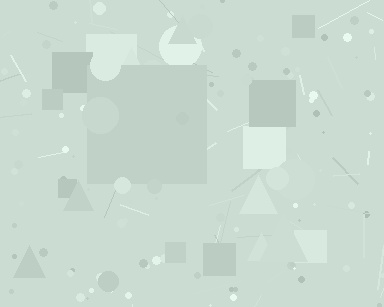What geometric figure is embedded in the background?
A square is embedded in the background.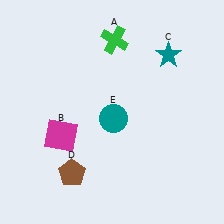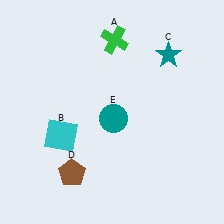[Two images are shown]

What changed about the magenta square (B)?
In Image 1, B is magenta. In Image 2, it changed to cyan.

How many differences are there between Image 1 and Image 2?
There is 1 difference between the two images.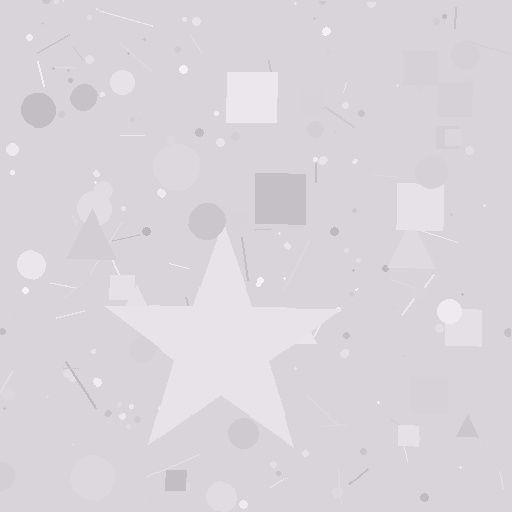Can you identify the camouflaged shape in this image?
The camouflaged shape is a star.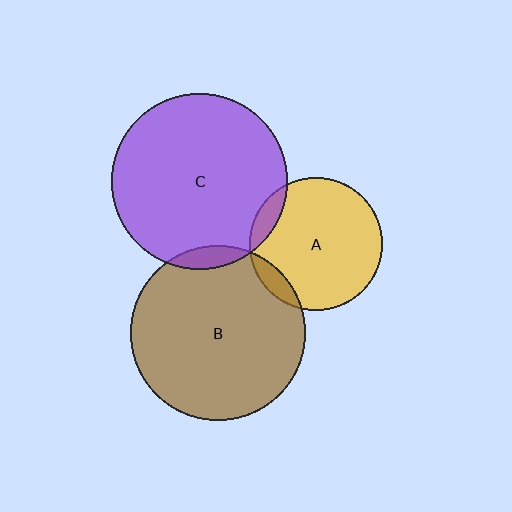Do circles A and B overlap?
Yes.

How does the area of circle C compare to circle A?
Approximately 1.7 times.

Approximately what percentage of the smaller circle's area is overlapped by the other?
Approximately 10%.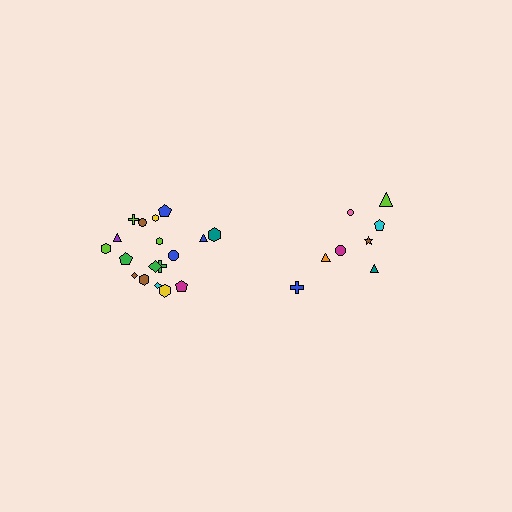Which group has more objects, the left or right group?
The left group.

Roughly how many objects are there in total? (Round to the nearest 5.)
Roughly 25 objects in total.